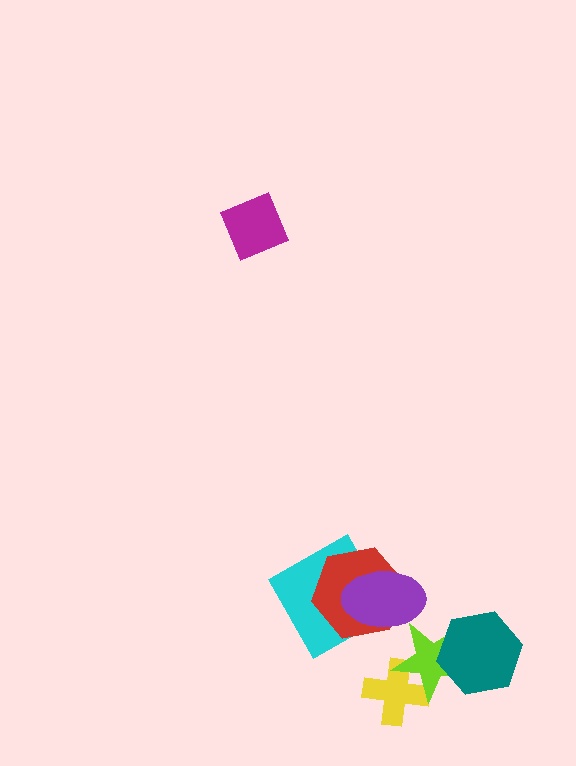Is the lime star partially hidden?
Yes, it is partially covered by another shape.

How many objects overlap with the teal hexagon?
1 object overlaps with the teal hexagon.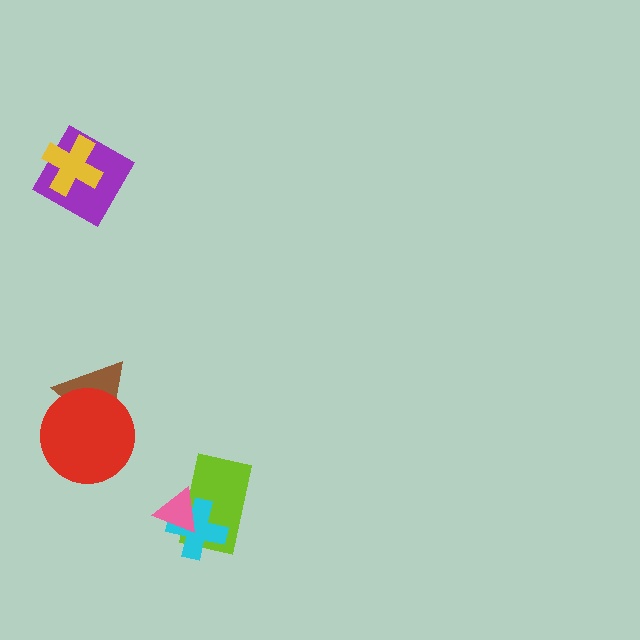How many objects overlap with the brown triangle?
1 object overlaps with the brown triangle.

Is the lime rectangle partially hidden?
Yes, it is partially covered by another shape.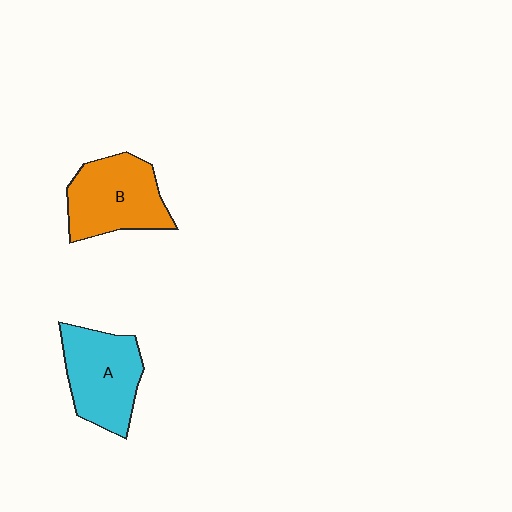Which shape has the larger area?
Shape B (orange).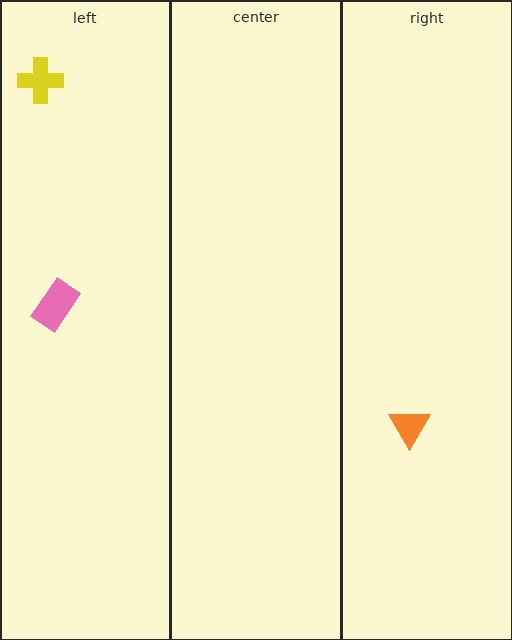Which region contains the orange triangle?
The right region.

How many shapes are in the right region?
1.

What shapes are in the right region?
The orange triangle.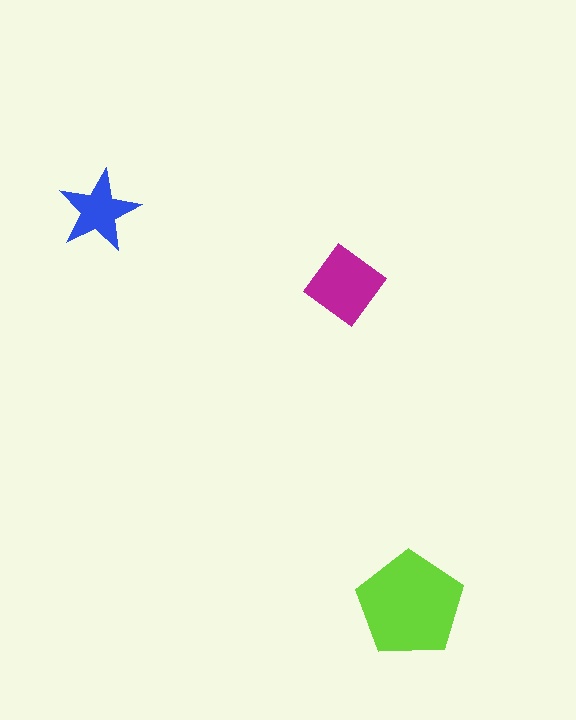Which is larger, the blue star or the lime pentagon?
The lime pentagon.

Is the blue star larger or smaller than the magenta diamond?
Smaller.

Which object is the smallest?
The blue star.